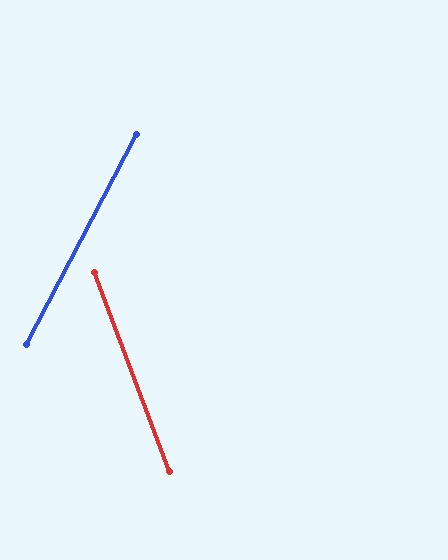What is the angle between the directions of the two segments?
Approximately 48 degrees.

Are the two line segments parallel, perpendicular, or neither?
Neither parallel nor perpendicular — they differ by about 48°.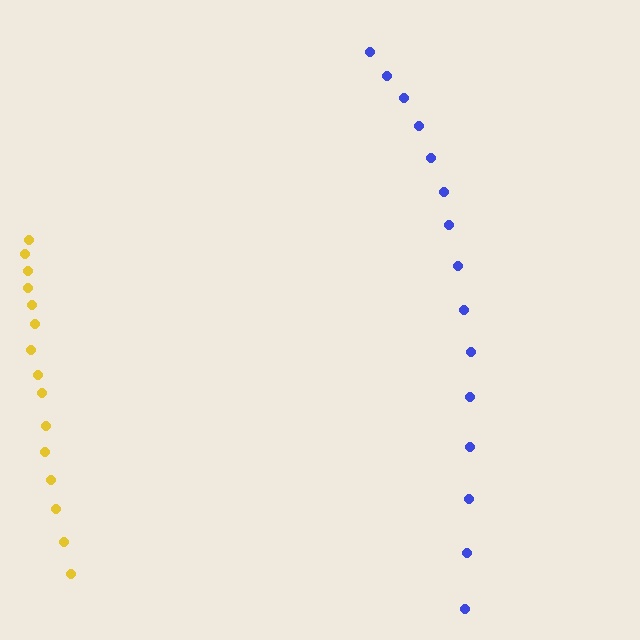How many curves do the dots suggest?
There are 2 distinct paths.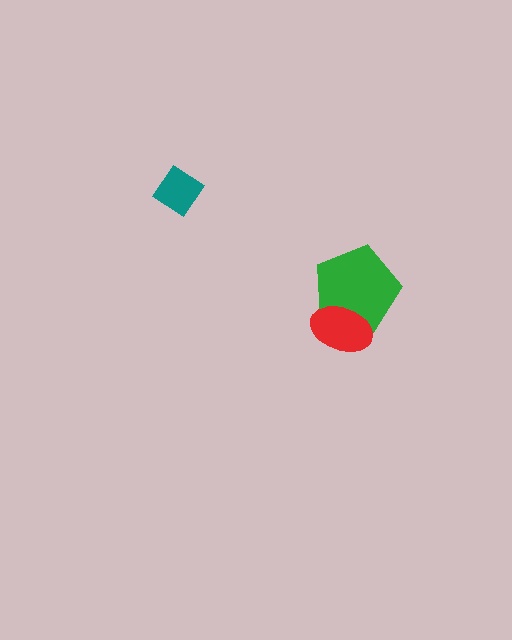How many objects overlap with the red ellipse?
1 object overlaps with the red ellipse.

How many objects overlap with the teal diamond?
0 objects overlap with the teal diamond.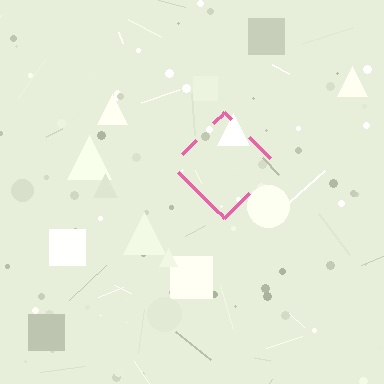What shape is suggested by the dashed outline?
The dashed outline suggests a diamond.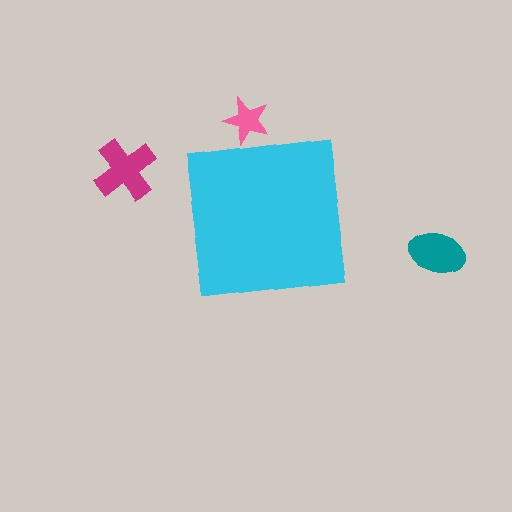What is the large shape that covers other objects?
A cyan square.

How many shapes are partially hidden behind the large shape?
1 shape is partially hidden.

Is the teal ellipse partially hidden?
No, the teal ellipse is fully visible.